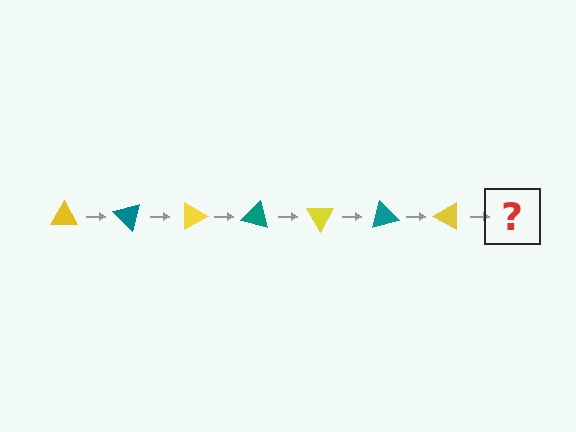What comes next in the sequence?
The next element should be a teal triangle, rotated 315 degrees from the start.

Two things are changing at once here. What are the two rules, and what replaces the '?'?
The two rules are that it rotates 45 degrees each step and the color cycles through yellow and teal. The '?' should be a teal triangle, rotated 315 degrees from the start.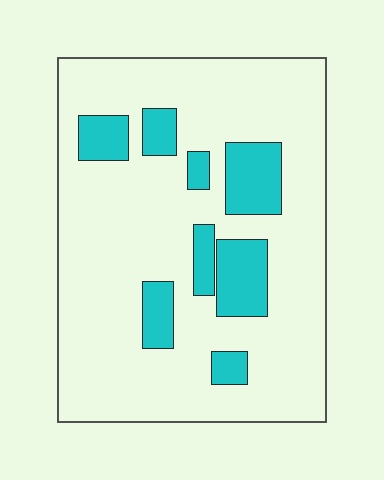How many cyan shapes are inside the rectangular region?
8.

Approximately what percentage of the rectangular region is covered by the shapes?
Approximately 20%.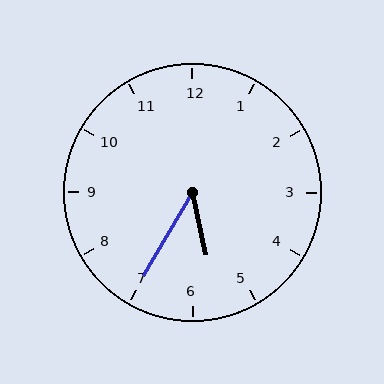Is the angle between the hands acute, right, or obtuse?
It is acute.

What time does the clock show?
5:35.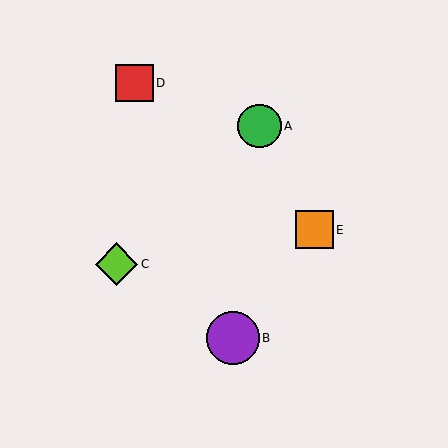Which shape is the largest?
The purple circle (labeled B) is the largest.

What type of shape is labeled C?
Shape C is a lime diamond.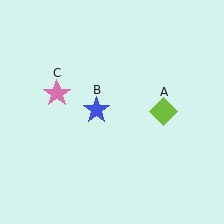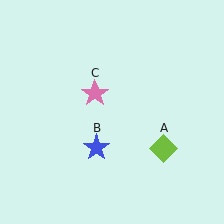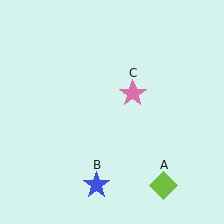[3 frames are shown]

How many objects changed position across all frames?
3 objects changed position: lime diamond (object A), blue star (object B), pink star (object C).